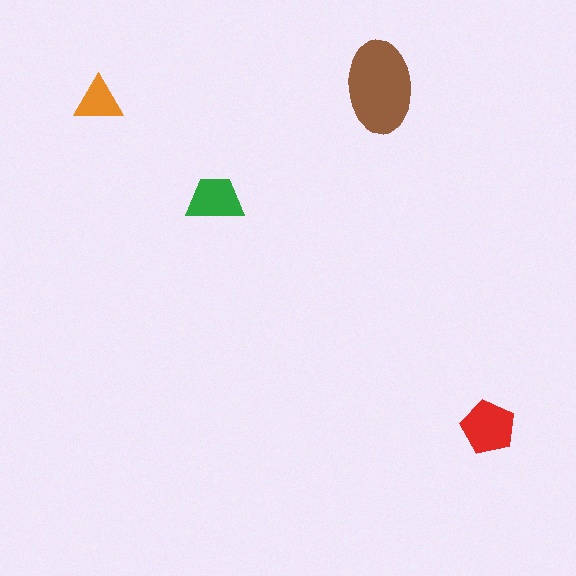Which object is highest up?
The brown ellipse is topmost.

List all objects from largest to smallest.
The brown ellipse, the red pentagon, the green trapezoid, the orange triangle.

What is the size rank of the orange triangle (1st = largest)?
4th.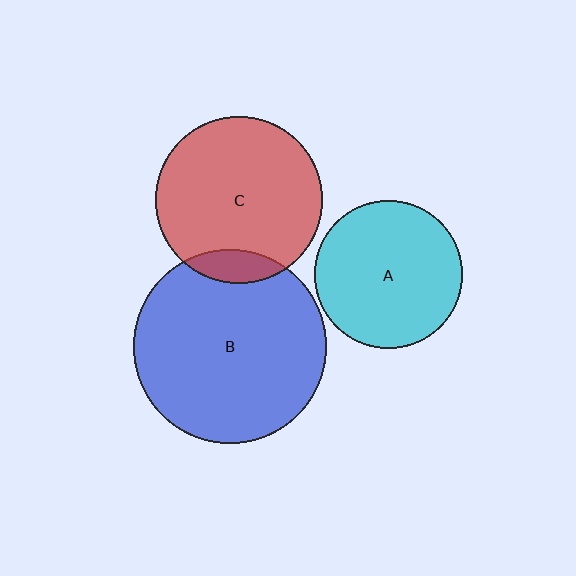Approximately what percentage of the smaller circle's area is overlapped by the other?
Approximately 10%.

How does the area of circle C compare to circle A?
Approximately 1.3 times.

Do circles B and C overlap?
Yes.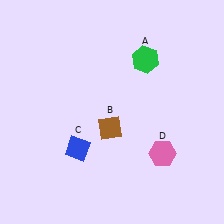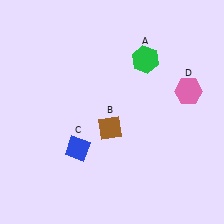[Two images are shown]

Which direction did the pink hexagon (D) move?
The pink hexagon (D) moved up.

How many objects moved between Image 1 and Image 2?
1 object moved between the two images.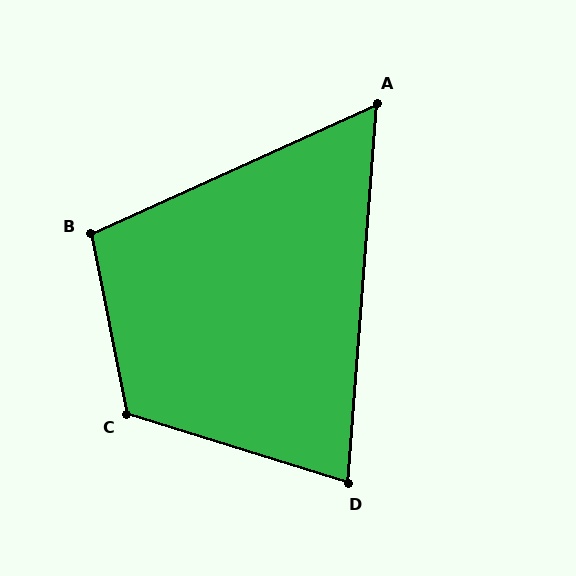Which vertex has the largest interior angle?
C, at approximately 119 degrees.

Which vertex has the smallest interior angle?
A, at approximately 61 degrees.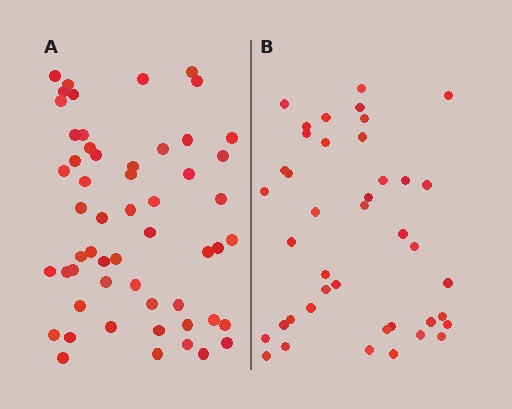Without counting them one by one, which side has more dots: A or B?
Region A (the left region) has more dots.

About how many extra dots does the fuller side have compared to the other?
Region A has approximately 15 more dots than region B.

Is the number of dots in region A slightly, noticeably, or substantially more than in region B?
Region A has noticeably more, but not dramatically so. The ratio is roughly 1.3 to 1.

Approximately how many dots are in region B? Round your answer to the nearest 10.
About 40 dots. (The exact count is 41, which rounds to 40.)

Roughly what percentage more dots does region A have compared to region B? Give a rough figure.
About 35% more.